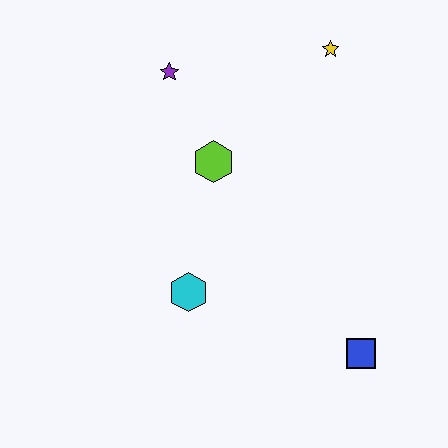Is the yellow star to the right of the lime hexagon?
Yes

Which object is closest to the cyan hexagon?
The lime hexagon is closest to the cyan hexagon.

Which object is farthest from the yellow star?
The blue square is farthest from the yellow star.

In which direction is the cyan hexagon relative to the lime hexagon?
The cyan hexagon is below the lime hexagon.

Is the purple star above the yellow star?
No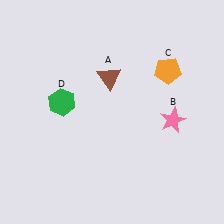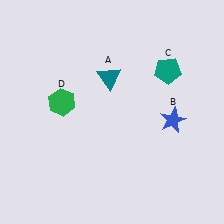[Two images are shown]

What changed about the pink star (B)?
In Image 1, B is pink. In Image 2, it changed to blue.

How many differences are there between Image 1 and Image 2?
There are 3 differences between the two images.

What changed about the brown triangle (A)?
In Image 1, A is brown. In Image 2, it changed to teal.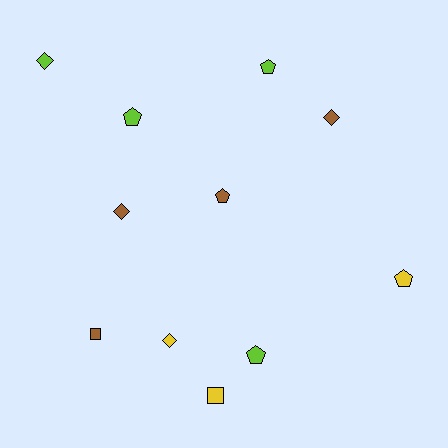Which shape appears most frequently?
Pentagon, with 5 objects.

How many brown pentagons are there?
There is 1 brown pentagon.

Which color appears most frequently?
Lime, with 4 objects.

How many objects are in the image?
There are 11 objects.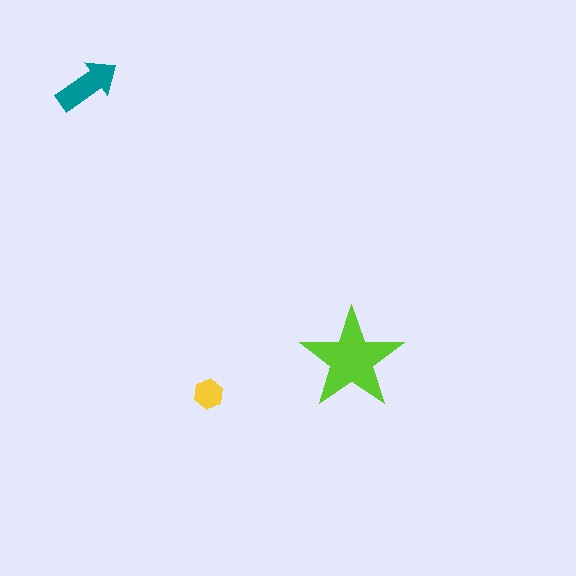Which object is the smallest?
The yellow hexagon.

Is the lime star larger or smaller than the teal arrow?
Larger.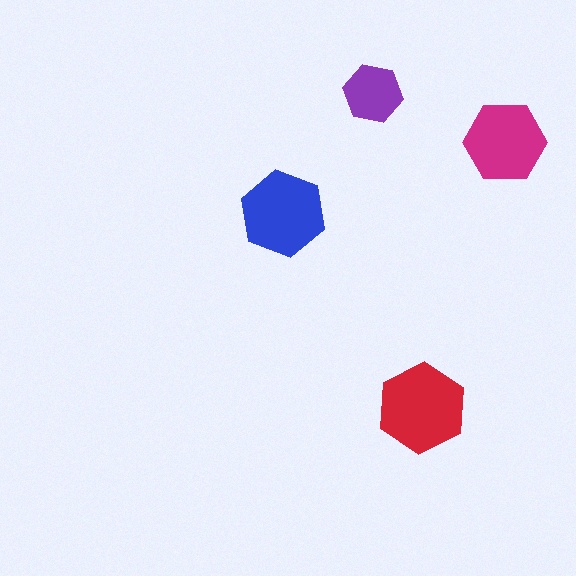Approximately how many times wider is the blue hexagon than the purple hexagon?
About 1.5 times wider.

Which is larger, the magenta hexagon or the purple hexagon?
The magenta one.